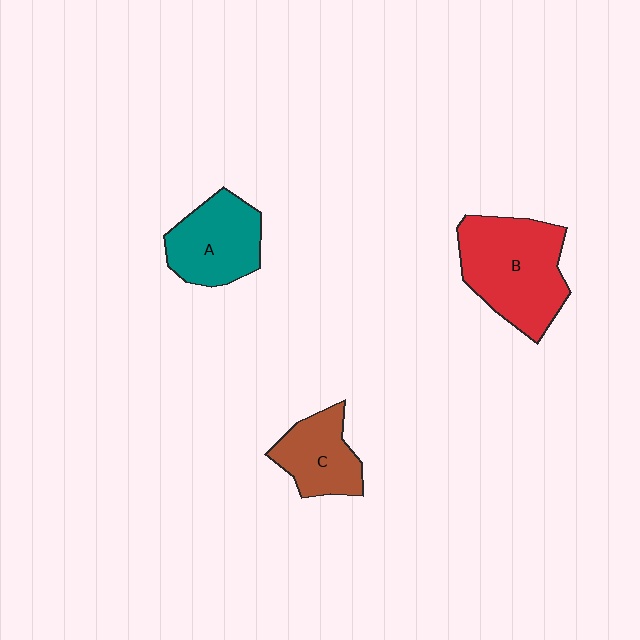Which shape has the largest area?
Shape B (red).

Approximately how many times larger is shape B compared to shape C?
Approximately 1.8 times.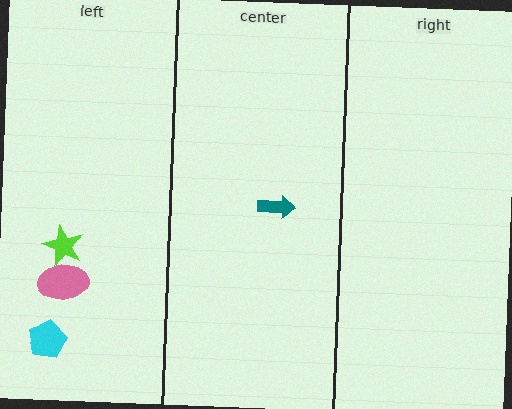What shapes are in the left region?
The pink ellipse, the lime star, the cyan pentagon.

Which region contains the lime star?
The left region.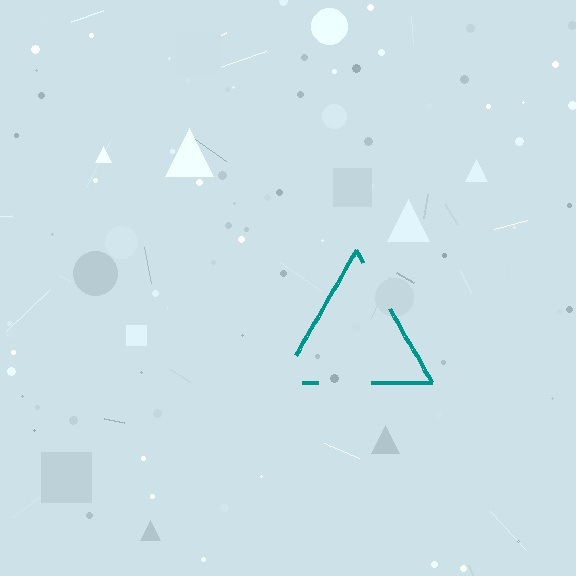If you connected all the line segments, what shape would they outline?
They would outline a triangle.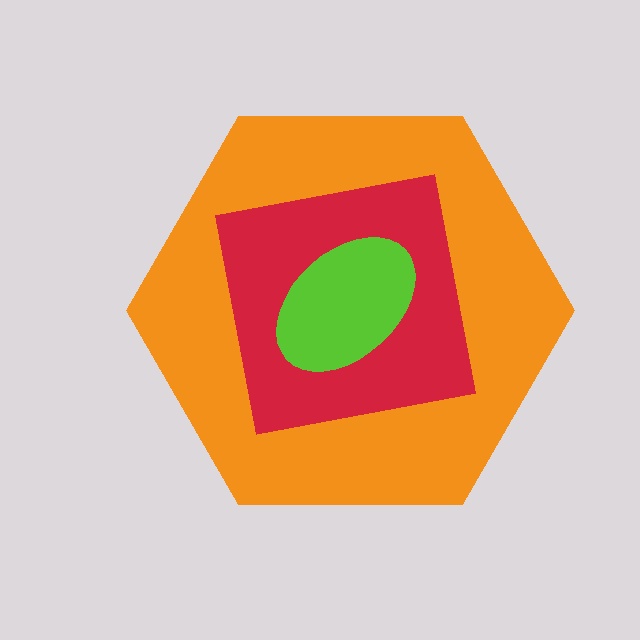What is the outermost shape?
The orange hexagon.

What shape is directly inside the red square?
The lime ellipse.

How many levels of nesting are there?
3.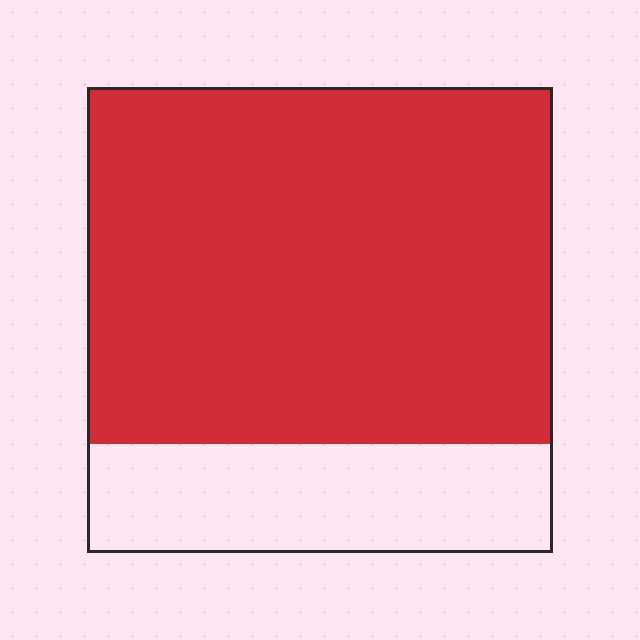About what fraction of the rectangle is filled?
About three quarters (3/4).